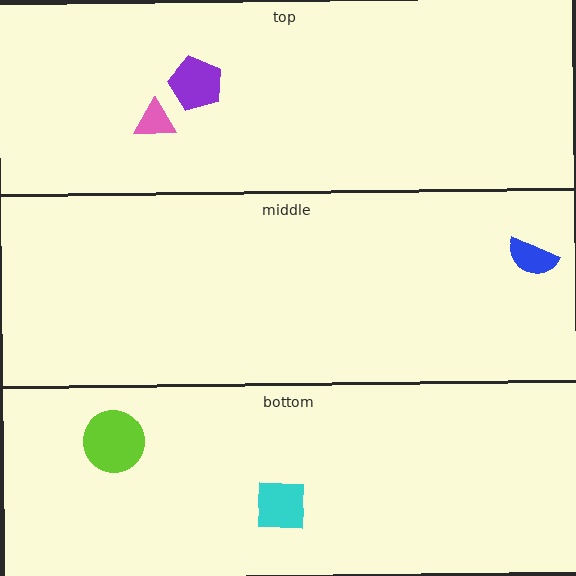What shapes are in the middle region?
The blue semicircle.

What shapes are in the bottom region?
The lime circle, the cyan square.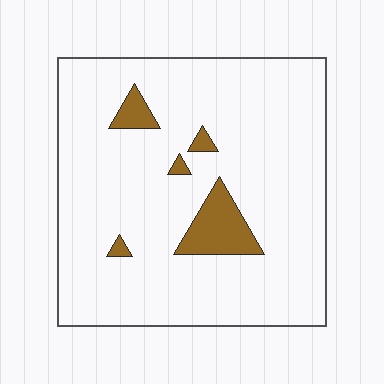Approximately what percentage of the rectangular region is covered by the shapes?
Approximately 10%.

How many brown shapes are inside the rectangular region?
5.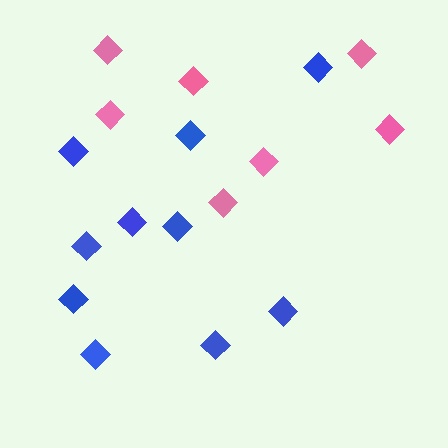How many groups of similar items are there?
There are 2 groups: one group of blue diamonds (10) and one group of pink diamonds (7).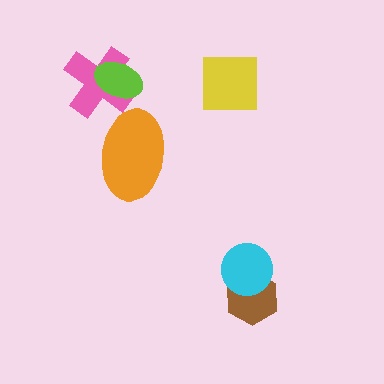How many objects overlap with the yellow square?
0 objects overlap with the yellow square.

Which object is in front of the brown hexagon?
The cyan circle is in front of the brown hexagon.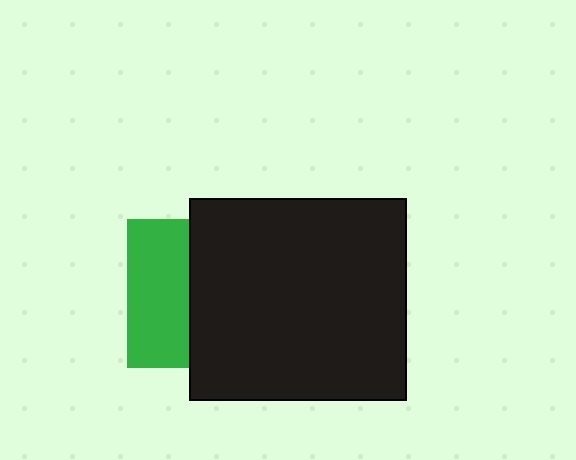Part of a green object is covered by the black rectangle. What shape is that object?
It is a square.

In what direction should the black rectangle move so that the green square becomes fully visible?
The black rectangle should move right. That is the shortest direction to clear the overlap and leave the green square fully visible.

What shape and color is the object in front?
The object in front is a black rectangle.